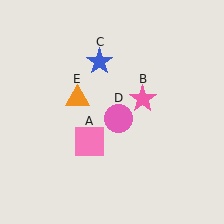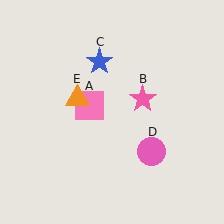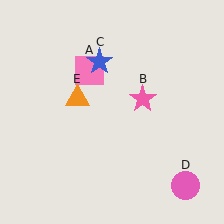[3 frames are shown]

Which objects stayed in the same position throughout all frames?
Pink star (object B) and blue star (object C) and orange triangle (object E) remained stationary.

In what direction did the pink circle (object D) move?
The pink circle (object D) moved down and to the right.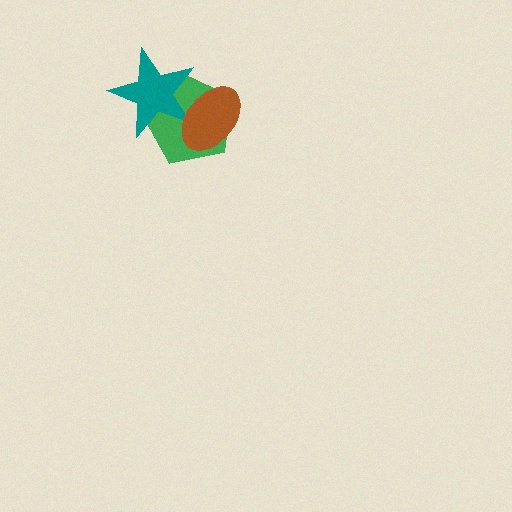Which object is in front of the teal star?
The brown ellipse is in front of the teal star.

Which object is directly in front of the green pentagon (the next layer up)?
The teal star is directly in front of the green pentagon.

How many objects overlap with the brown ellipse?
2 objects overlap with the brown ellipse.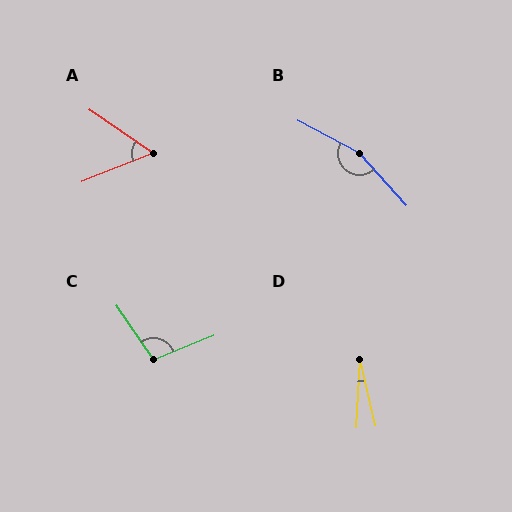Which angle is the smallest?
D, at approximately 16 degrees.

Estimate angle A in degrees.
Approximately 56 degrees.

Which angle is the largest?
B, at approximately 160 degrees.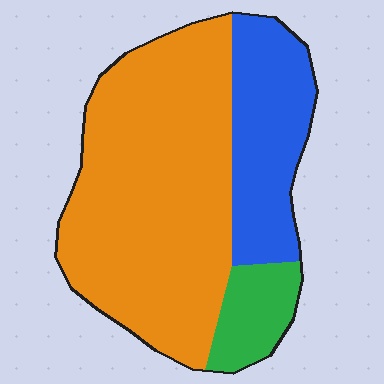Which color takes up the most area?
Orange, at roughly 65%.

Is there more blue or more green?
Blue.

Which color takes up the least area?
Green, at roughly 10%.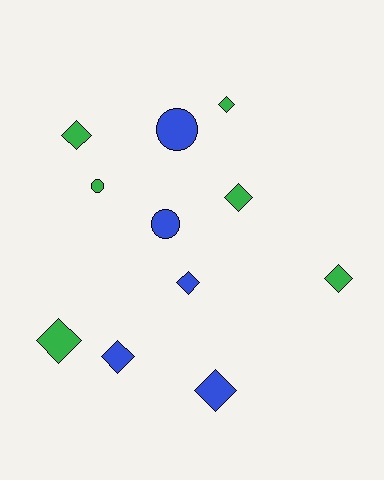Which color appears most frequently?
Green, with 6 objects.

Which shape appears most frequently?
Diamond, with 8 objects.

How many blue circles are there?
There are 2 blue circles.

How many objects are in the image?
There are 11 objects.